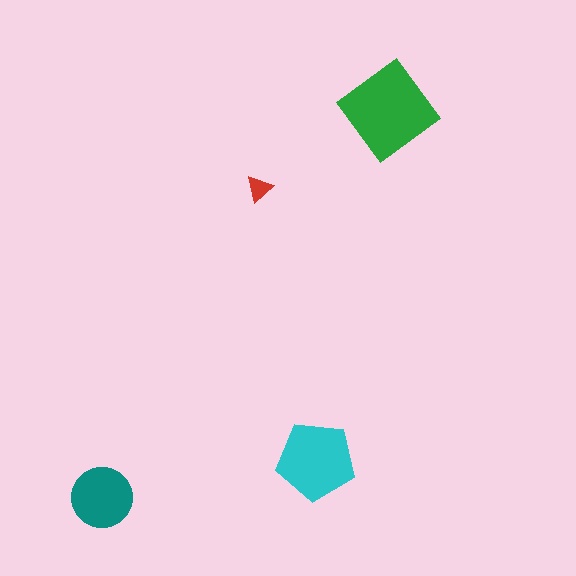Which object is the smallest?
The red triangle.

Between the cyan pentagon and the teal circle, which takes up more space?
The cyan pentagon.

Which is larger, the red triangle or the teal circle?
The teal circle.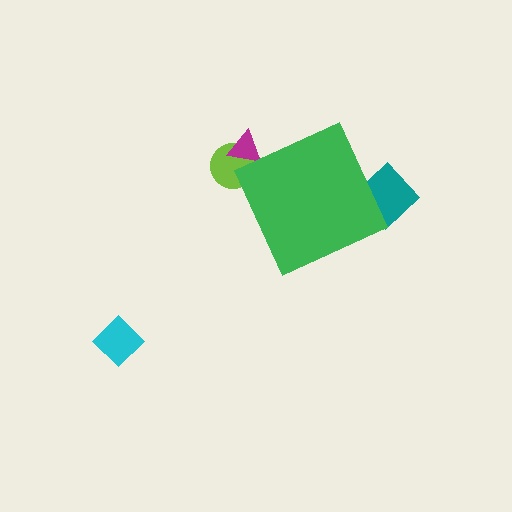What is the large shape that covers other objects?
A green diamond.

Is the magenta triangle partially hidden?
Yes, the magenta triangle is partially hidden behind the green diamond.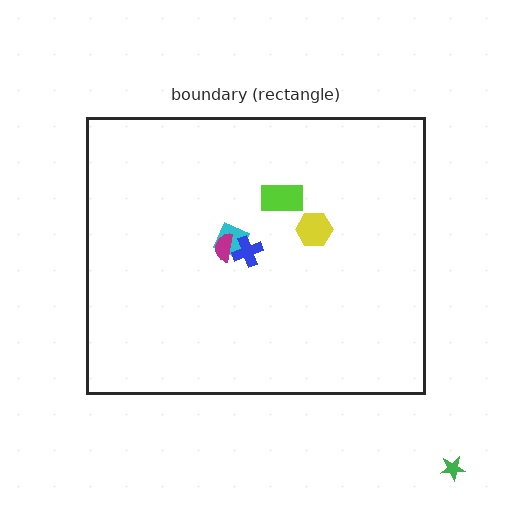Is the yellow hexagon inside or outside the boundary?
Inside.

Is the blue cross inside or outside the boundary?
Inside.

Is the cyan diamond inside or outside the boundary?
Inside.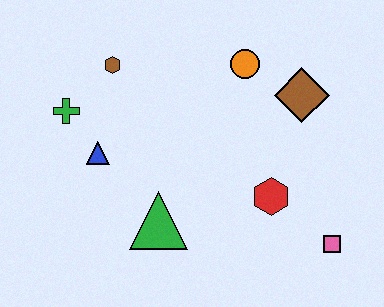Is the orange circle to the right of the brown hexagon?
Yes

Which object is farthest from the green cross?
The pink square is farthest from the green cross.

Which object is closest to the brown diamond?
The orange circle is closest to the brown diamond.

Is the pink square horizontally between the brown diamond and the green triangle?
No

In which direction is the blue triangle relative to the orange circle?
The blue triangle is to the left of the orange circle.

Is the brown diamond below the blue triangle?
No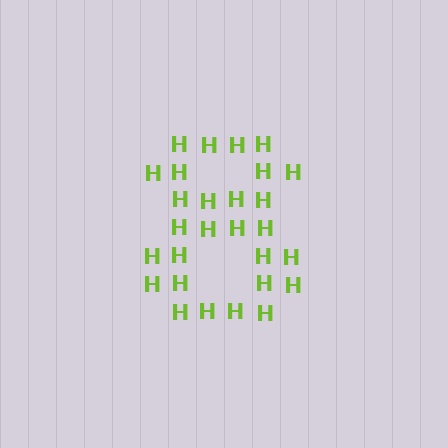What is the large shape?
The large shape is the digit 8.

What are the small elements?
The small elements are letter H's.